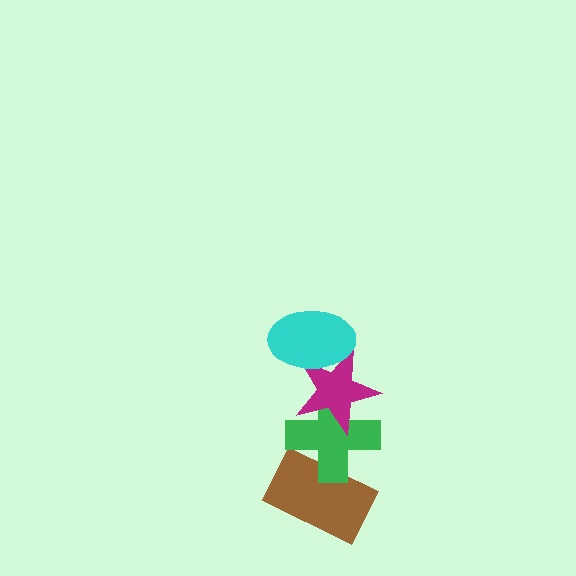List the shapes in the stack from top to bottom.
From top to bottom: the cyan ellipse, the magenta star, the green cross, the brown rectangle.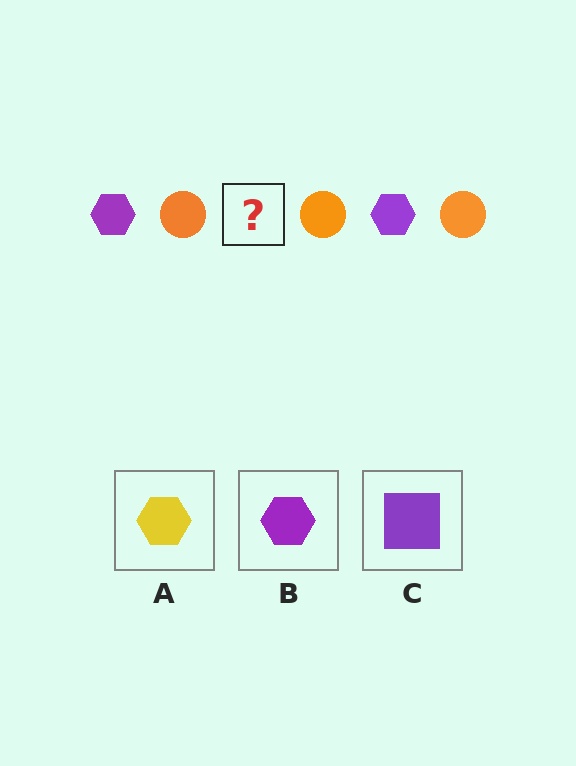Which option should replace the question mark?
Option B.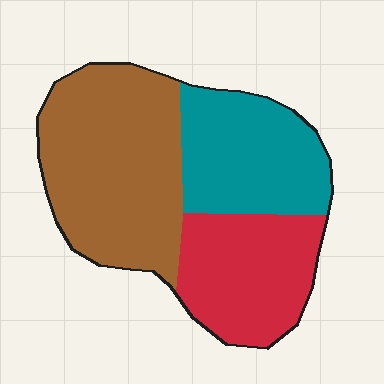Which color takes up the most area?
Brown, at roughly 45%.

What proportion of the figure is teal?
Teal takes up about one quarter (1/4) of the figure.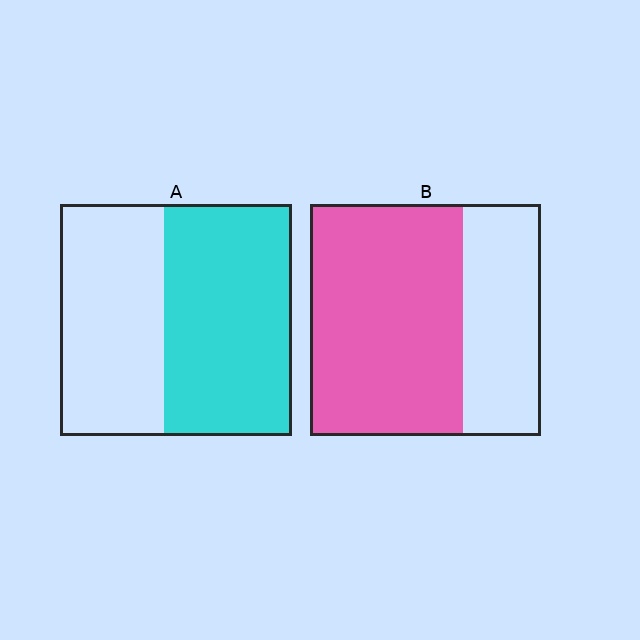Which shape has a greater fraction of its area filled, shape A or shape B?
Shape B.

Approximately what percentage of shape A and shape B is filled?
A is approximately 55% and B is approximately 65%.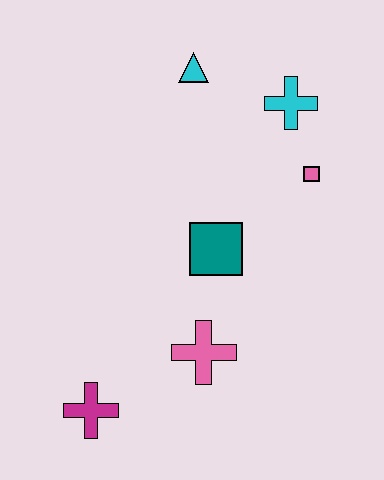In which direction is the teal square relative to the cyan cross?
The teal square is below the cyan cross.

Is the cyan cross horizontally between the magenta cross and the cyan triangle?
No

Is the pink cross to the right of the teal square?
No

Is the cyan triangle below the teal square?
No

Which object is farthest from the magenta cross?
The cyan cross is farthest from the magenta cross.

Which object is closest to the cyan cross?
The pink square is closest to the cyan cross.